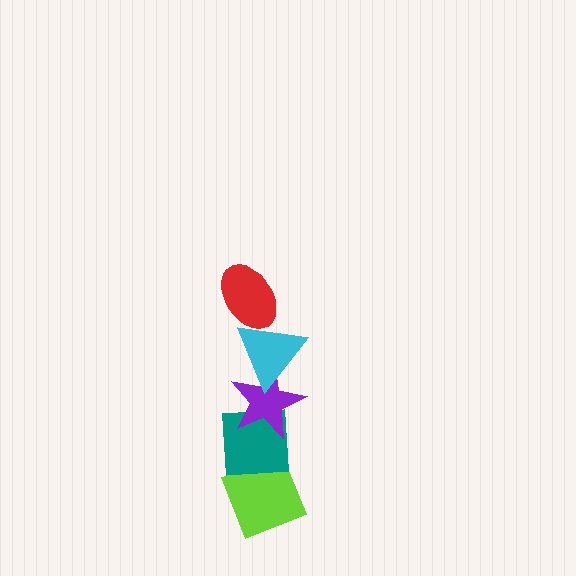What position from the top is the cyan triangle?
The cyan triangle is 2nd from the top.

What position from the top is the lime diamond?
The lime diamond is 5th from the top.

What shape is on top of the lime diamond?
The teal square is on top of the lime diamond.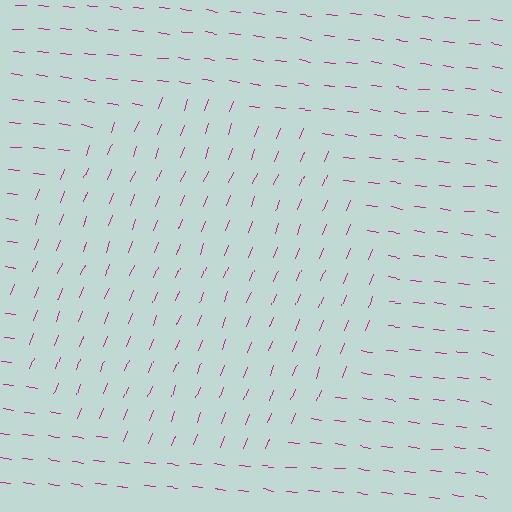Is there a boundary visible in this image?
Yes, there is a texture boundary formed by a change in line orientation.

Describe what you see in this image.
The image is filled with small magenta line segments. A circle region in the image has lines oriented differently from the surrounding lines, creating a visible texture boundary.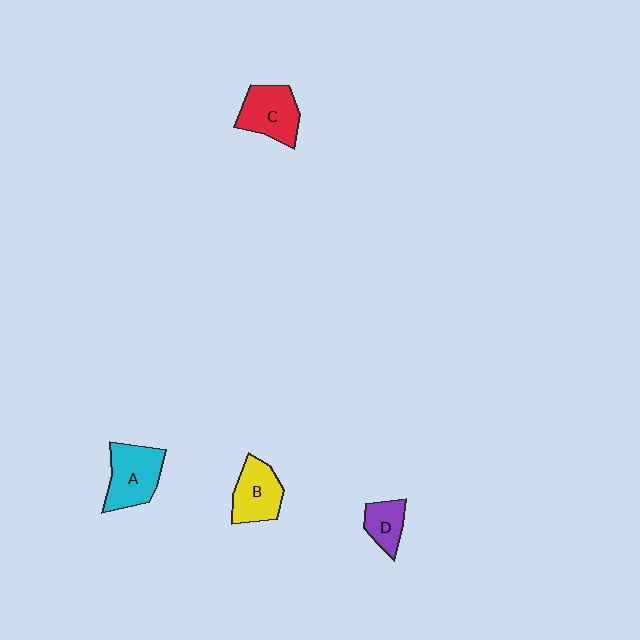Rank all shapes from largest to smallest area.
From largest to smallest: A (cyan), C (red), B (yellow), D (purple).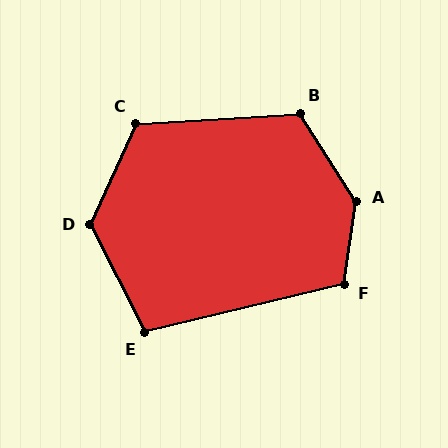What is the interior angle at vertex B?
Approximately 119 degrees (obtuse).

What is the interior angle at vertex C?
Approximately 117 degrees (obtuse).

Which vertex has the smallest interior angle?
E, at approximately 104 degrees.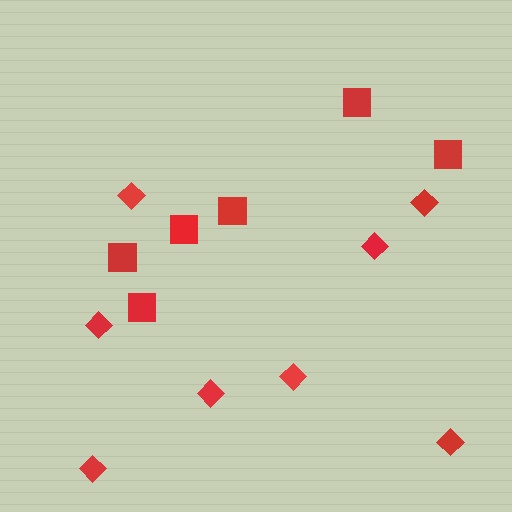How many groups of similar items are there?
There are 2 groups: one group of squares (6) and one group of diamonds (8).